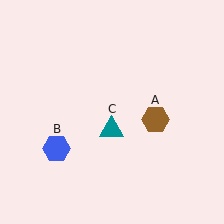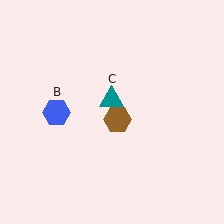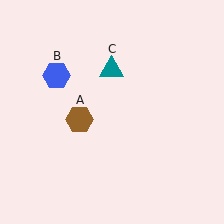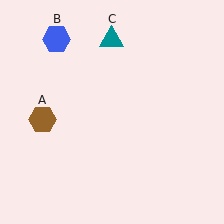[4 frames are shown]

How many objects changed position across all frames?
3 objects changed position: brown hexagon (object A), blue hexagon (object B), teal triangle (object C).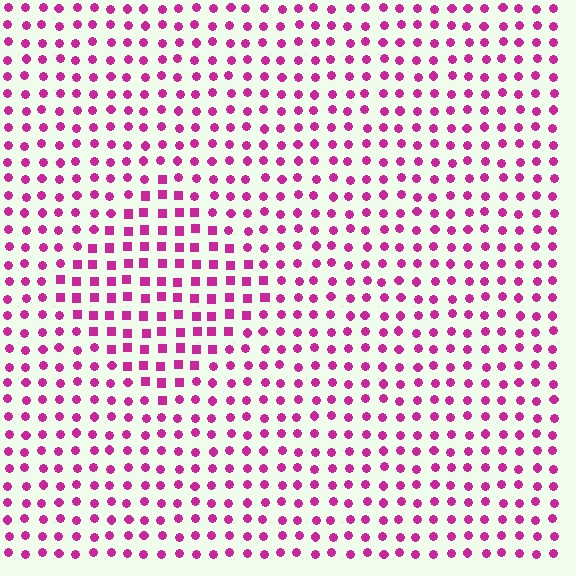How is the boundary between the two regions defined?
The boundary is defined by a change in element shape: squares inside vs. circles outside. All elements share the same color and spacing.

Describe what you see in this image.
The image is filled with small magenta elements arranged in a uniform grid. A diamond-shaped region contains squares, while the surrounding area contains circles. The boundary is defined purely by the change in element shape.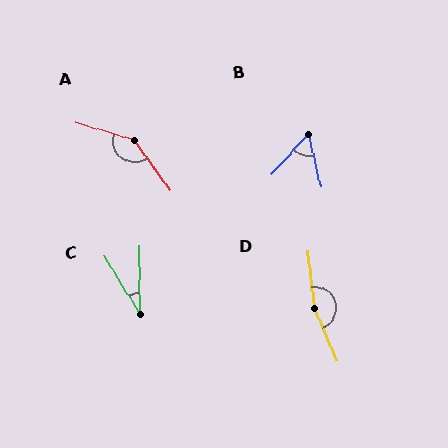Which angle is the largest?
D, at approximately 164 degrees.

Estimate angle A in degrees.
Approximately 142 degrees.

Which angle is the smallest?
C, at approximately 30 degrees.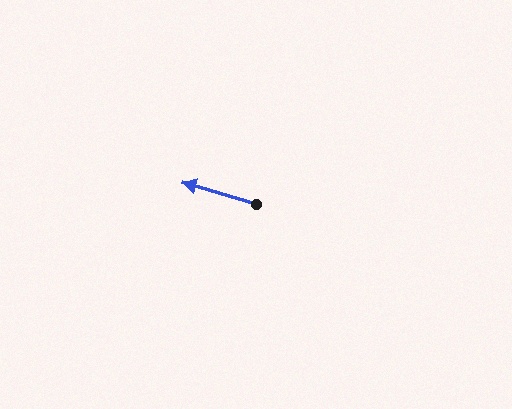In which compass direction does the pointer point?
West.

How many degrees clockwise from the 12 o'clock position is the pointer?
Approximately 287 degrees.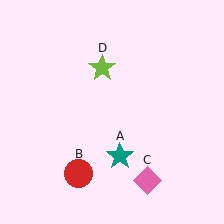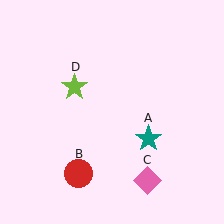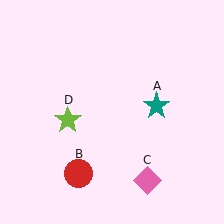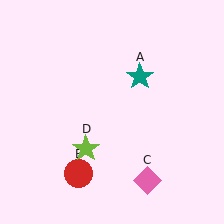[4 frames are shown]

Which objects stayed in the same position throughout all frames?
Red circle (object B) and pink diamond (object C) remained stationary.